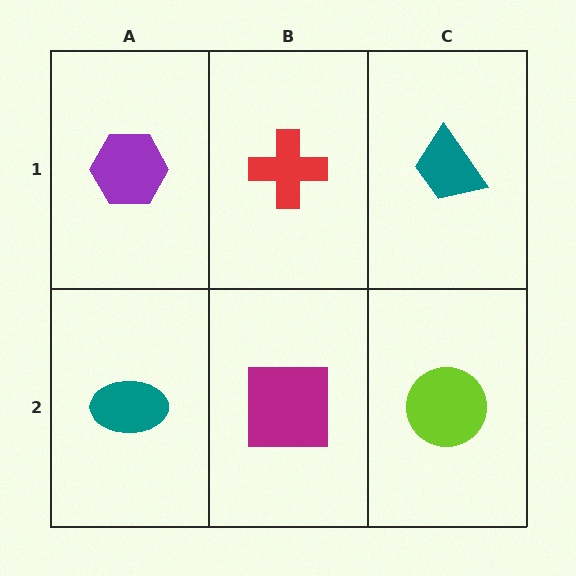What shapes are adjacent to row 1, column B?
A magenta square (row 2, column B), a purple hexagon (row 1, column A), a teal trapezoid (row 1, column C).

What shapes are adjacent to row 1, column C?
A lime circle (row 2, column C), a red cross (row 1, column B).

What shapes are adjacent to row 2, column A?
A purple hexagon (row 1, column A), a magenta square (row 2, column B).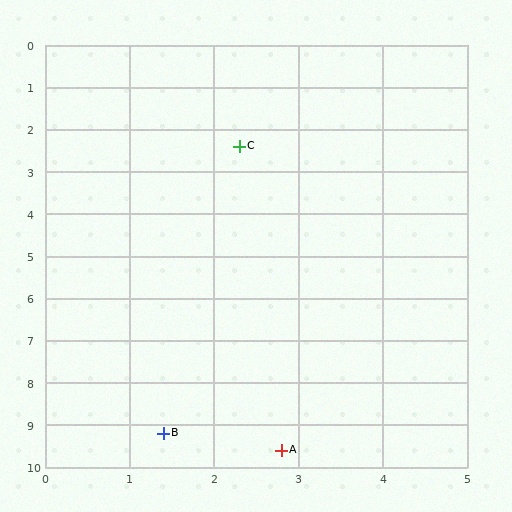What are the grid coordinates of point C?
Point C is at approximately (2.3, 2.4).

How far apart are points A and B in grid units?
Points A and B are about 1.5 grid units apart.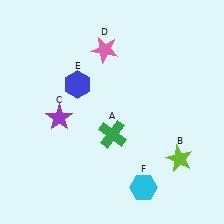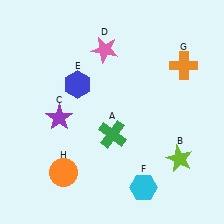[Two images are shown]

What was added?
An orange cross (G), an orange circle (H) were added in Image 2.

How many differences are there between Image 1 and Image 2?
There are 2 differences between the two images.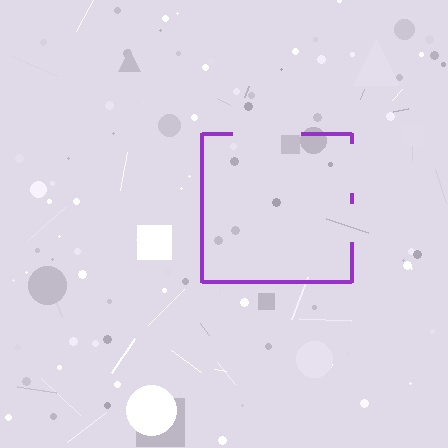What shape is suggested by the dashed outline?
The dashed outline suggests a square.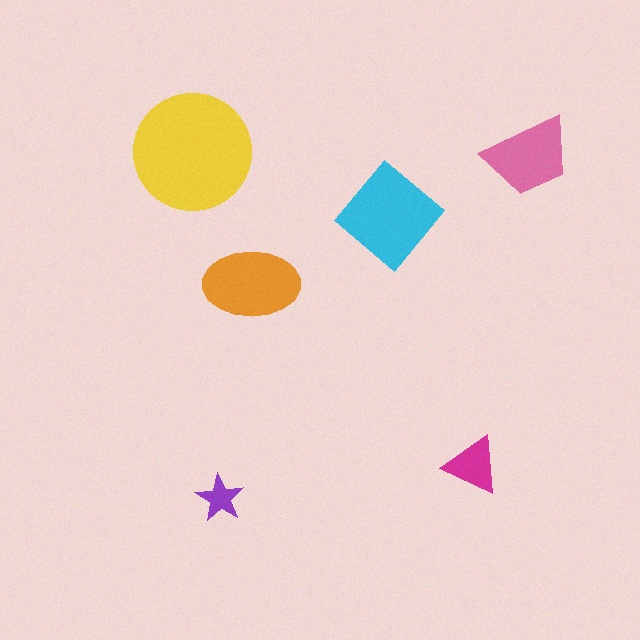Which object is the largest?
The yellow circle.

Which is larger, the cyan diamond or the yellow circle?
The yellow circle.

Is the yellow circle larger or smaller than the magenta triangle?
Larger.